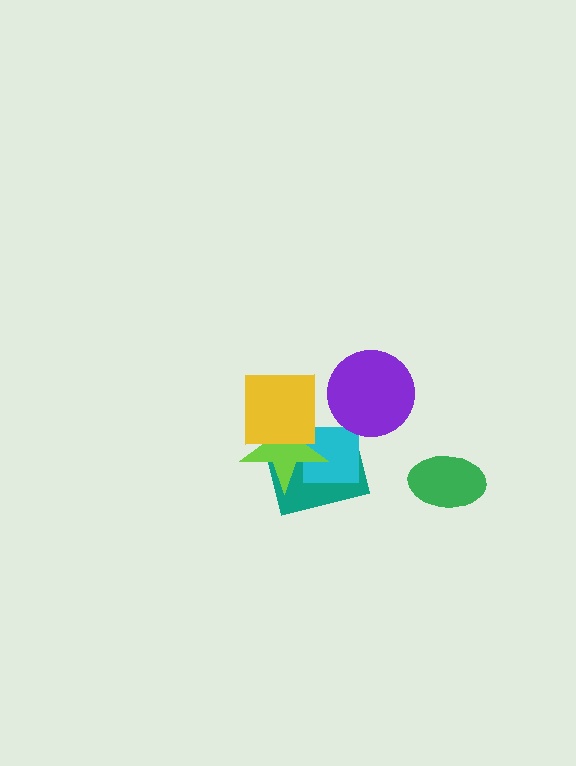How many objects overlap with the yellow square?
1 object overlaps with the yellow square.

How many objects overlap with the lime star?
3 objects overlap with the lime star.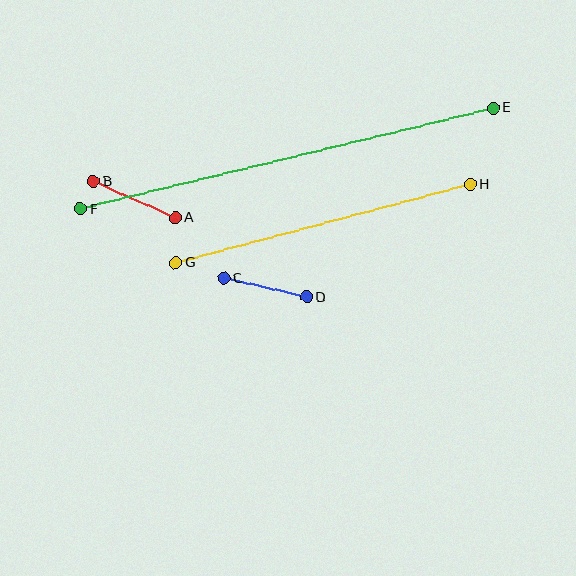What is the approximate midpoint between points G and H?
The midpoint is at approximately (323, 224) pixels.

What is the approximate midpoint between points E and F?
The midpoint is at approximately (287, 158) pixels.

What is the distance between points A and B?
The distance is approximately 90 pixels.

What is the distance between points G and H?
The distance is approximately 305 pixels.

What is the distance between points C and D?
The distance is approximately 85 pixels.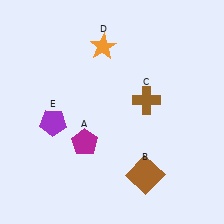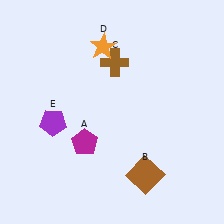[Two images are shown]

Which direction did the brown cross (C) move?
The brown cross (C) moved up.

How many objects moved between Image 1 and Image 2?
1 object moved between the two images.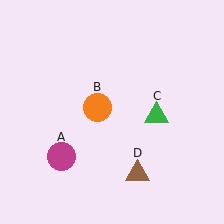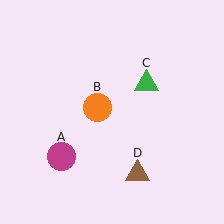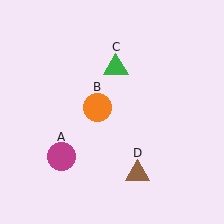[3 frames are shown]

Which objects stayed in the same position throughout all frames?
Magenta circle (object A) and orange circle (object B) and brown triangle (object D) remained stationary.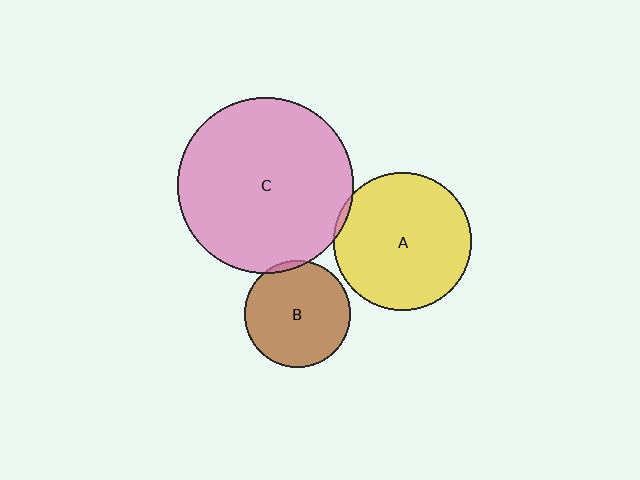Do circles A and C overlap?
Yes.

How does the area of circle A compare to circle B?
Approximately 1.7 times.